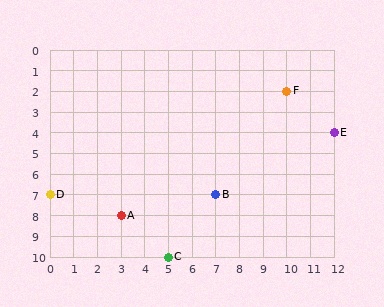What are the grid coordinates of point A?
Point A is at grid coordinates (3, 8).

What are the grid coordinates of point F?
Point F is at grid coordinates (10, 2).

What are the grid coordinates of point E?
Point E is at grid coordinates (12, 4).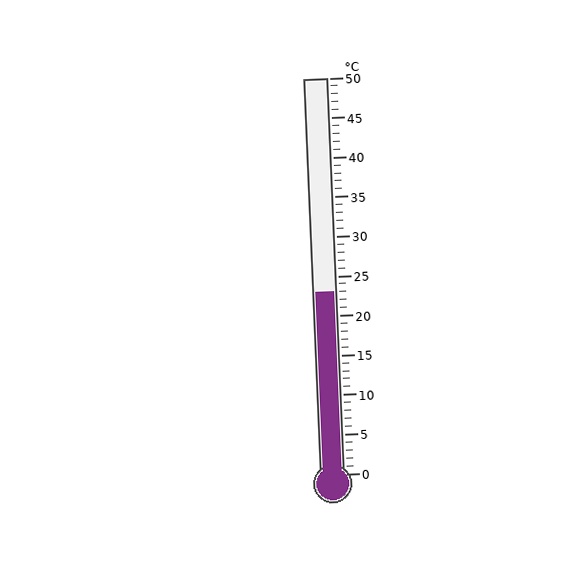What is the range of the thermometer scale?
The thermometer scale ranges from 0°C to 50°C.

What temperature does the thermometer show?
The thermometer shows approximately 23°C.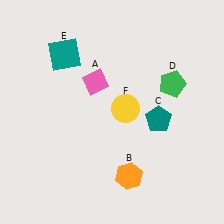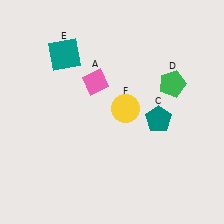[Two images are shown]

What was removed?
The orange hexagon (B) was removed in Image 2.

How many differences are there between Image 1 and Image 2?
There is 1 difference between the two images.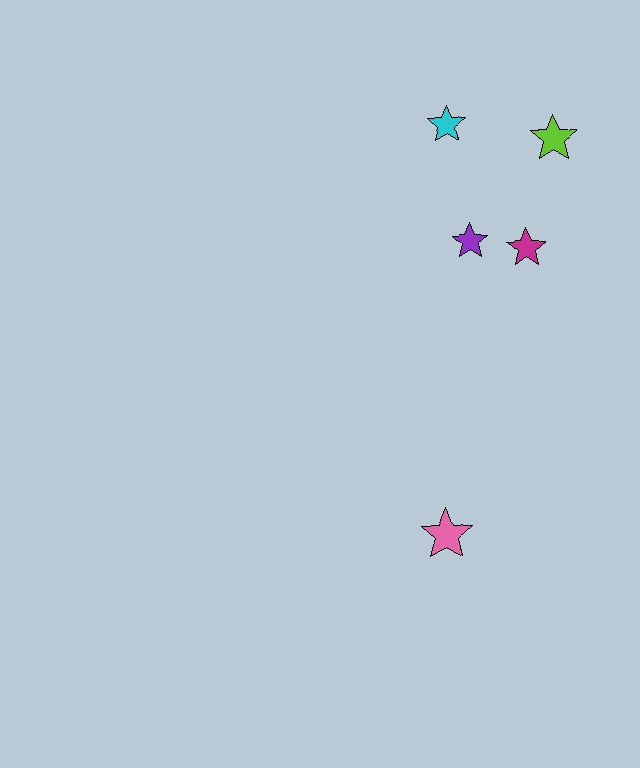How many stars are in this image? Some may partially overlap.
There are 5 stars.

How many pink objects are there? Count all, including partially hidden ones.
There is 1 pink object.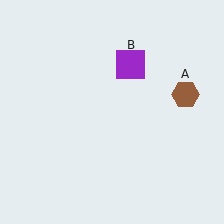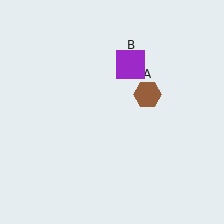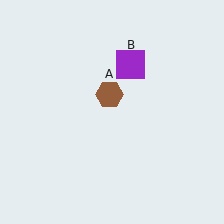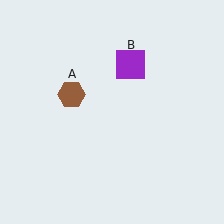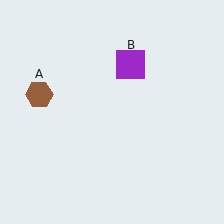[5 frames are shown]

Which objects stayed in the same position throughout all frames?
Purple square (object B) remained stationary.